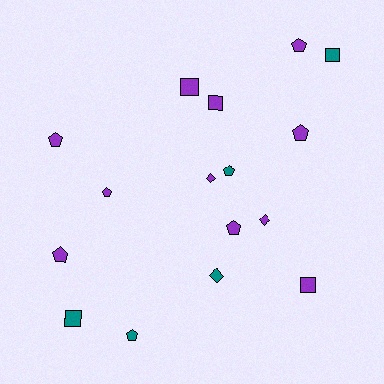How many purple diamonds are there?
There are 2 purple diamonds.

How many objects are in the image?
There are 16 objects.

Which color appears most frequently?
Purple, with 11 objects.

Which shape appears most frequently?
Pentagon, with 8 objects.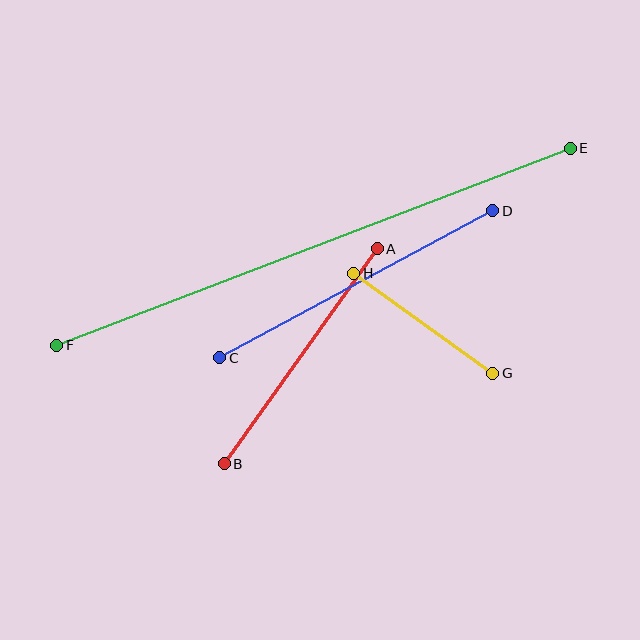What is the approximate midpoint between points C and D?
The midpoint is at approximately (356, 284) pixels.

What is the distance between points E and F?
The distance is approximately 550 pixels.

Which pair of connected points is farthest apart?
Points E and F are farthest apart.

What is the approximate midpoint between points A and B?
The midpoint is at approximately (301, 356) pixels.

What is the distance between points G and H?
The distance is approximately 171 pixels.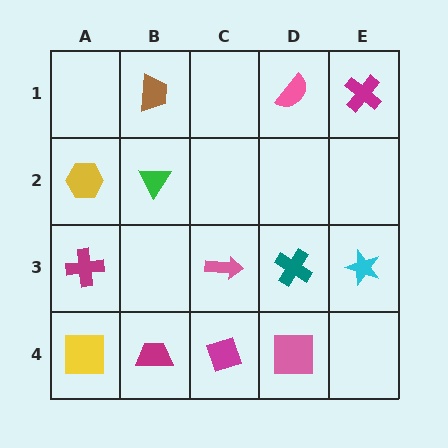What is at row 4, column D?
A pink square.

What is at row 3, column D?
A teal cross.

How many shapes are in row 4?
4 shapes.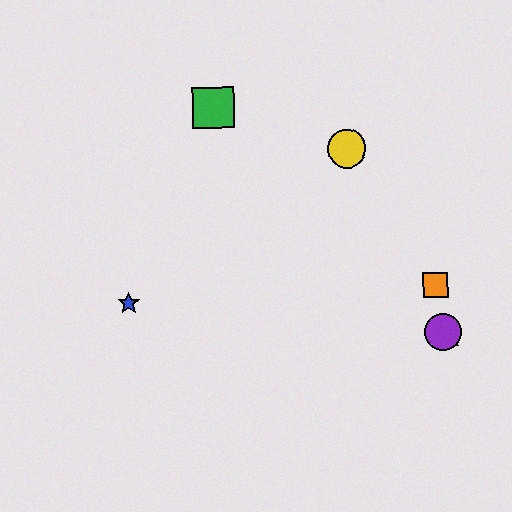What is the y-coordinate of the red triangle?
The red triangle is at y≈332.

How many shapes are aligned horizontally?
2 shapes (the red triangle, the purple circle) are aligned horizontally.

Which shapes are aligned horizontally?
The red triangle, the purple circle are aligned horizontally.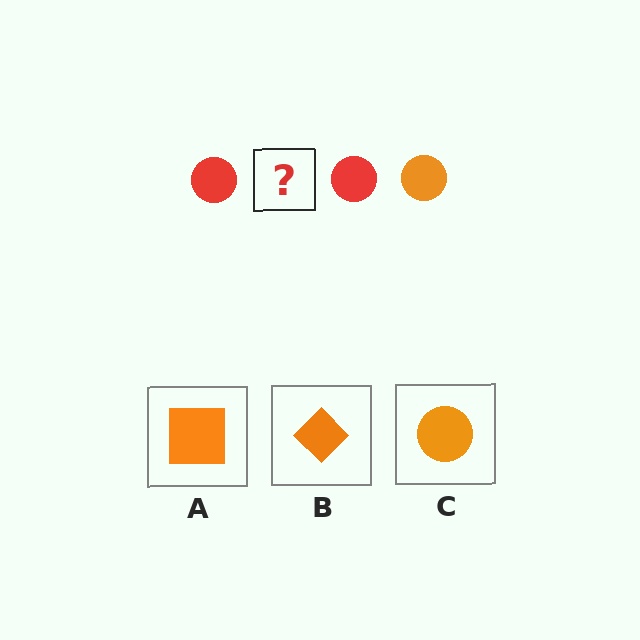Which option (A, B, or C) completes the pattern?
C.